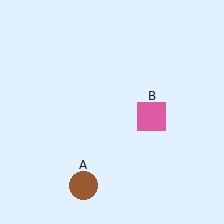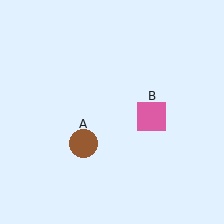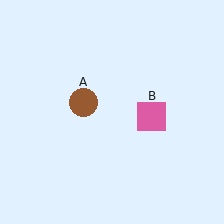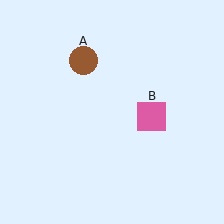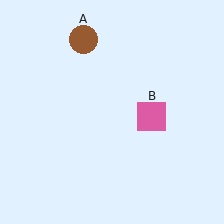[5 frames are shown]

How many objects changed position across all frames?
1 object changed position: brown circle (object A).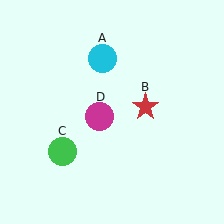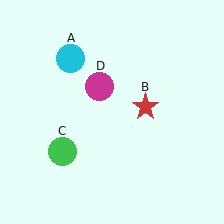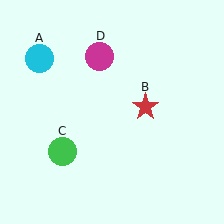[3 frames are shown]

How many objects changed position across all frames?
2 objects changed position: cyan circle (object A), magenta circle (object D).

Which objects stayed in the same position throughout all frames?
Red star (object B) and green circle (object C) remained stationary.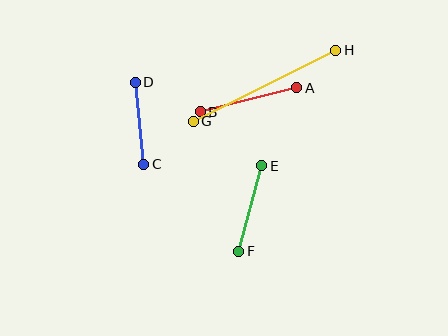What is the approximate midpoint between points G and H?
The midpoint is at approximately (265, 86) pixels.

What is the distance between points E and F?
The distance is approximately 89 pixels.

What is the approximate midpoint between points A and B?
The midpoint is at approximately (248, 100) pixels.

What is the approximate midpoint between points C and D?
The midpoint is at approximately (140, 123) pixels.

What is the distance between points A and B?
The distance is approximately 99 pixels.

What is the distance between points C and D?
The distance is approximately 82 pixels.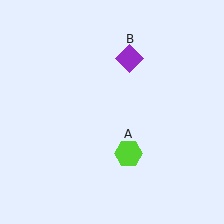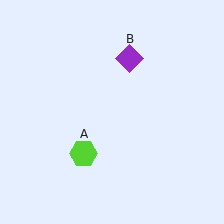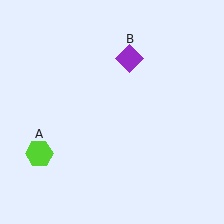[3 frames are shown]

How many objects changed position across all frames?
1 object changed position: lime hexagon (object A).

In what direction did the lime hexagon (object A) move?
The lime hexagon (object A) moved left.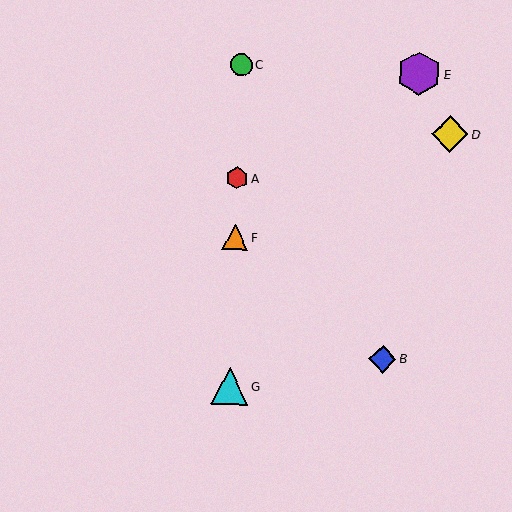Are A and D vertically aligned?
No, A is at x≈237 and D is at x≈450.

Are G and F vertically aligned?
Yes, both are at x≈230.